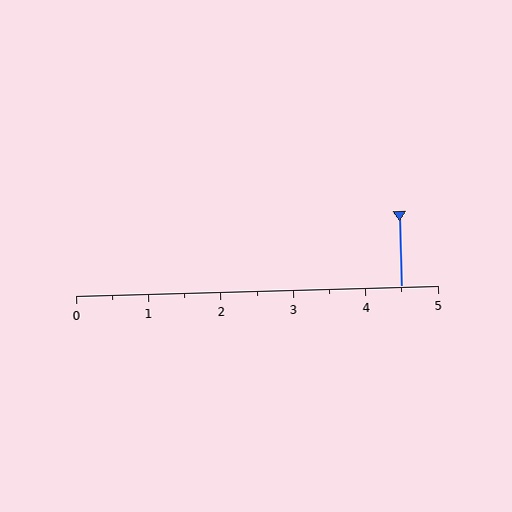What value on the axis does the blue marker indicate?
The marker indicates approximately 4.5.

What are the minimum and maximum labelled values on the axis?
The axis runs from 0 to 5.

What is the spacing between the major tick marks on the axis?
The major ticks are spaced 1 apart.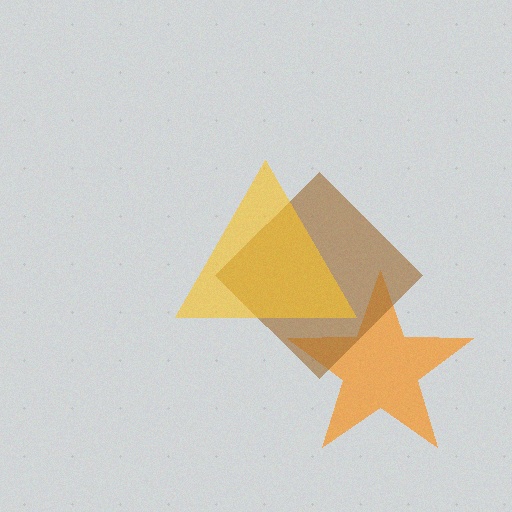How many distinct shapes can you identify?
There are 3 distinct shapes: an orange star, a brown diamond, a yellow triangle.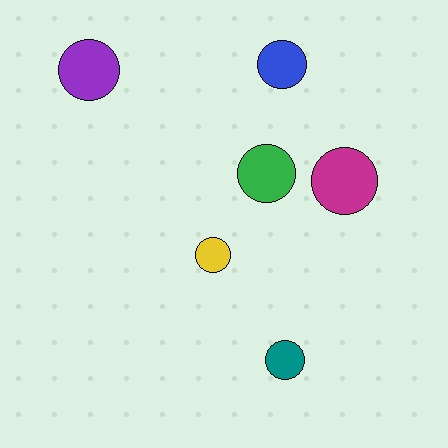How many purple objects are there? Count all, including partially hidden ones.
There is 1 purple object.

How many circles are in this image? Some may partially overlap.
There are 6 circles.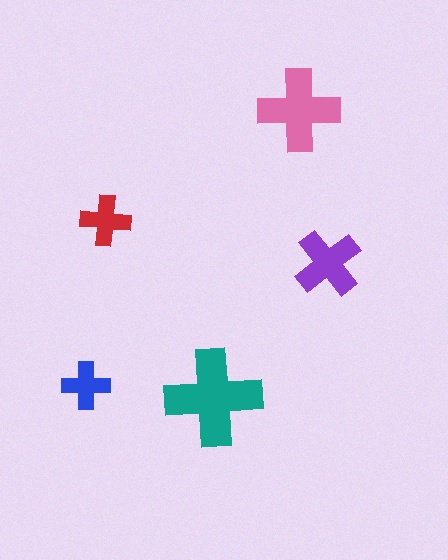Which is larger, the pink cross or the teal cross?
The teal one.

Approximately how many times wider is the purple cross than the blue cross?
About 1.5 times wider.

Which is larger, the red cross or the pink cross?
The pink one.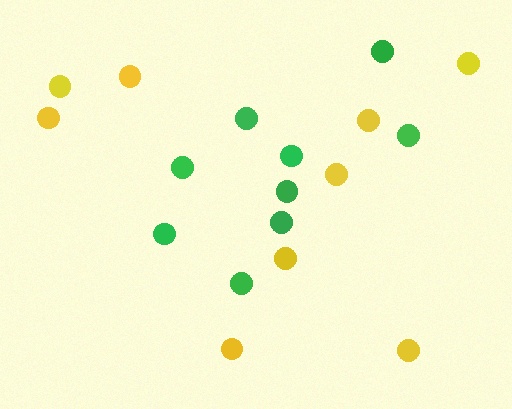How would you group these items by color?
There are 2 groups: one group of green circles (9) and one group of yellow circles (9).